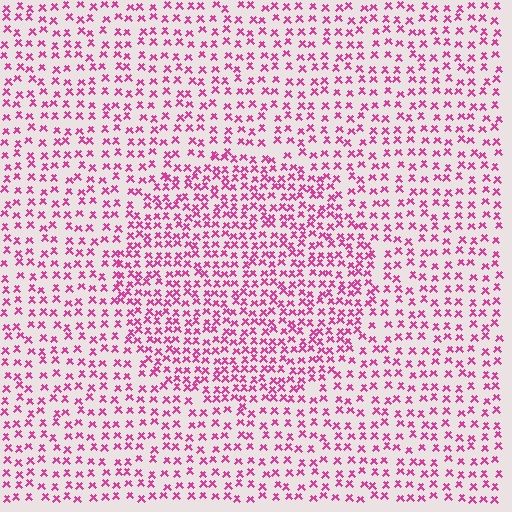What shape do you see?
I see a circle.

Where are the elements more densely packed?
The elements are more densely packed inside the circle boundary.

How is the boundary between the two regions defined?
The boundary is defined by a change in element density (approximately 1.6x ratio). All elements are the same color, size, and shape.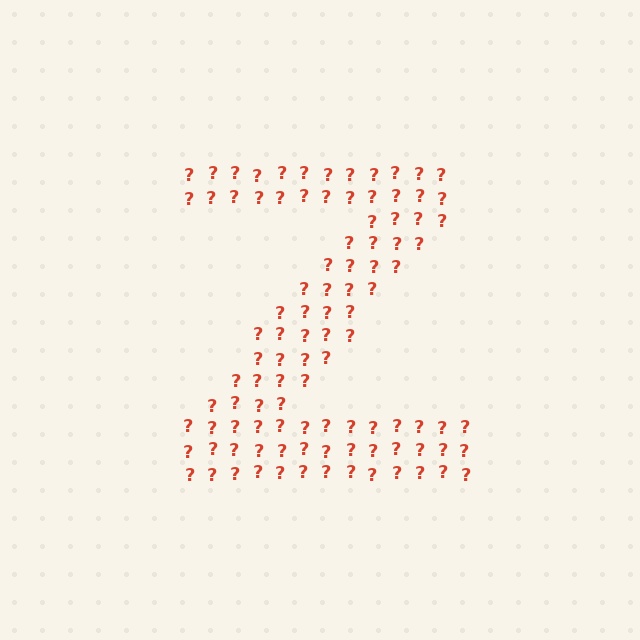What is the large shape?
The large shape is the letter Z.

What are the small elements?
The small elements are question marks.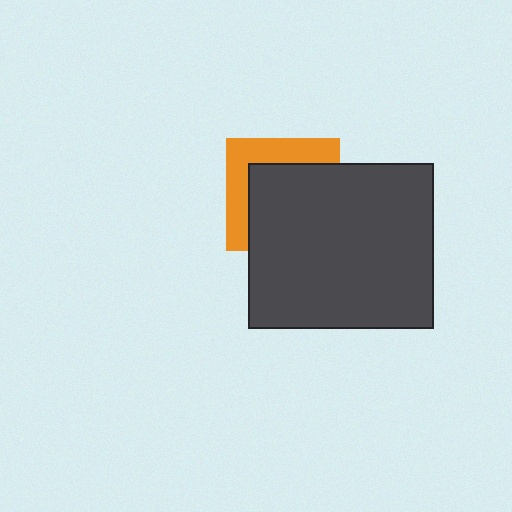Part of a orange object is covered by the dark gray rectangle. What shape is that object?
It is a square.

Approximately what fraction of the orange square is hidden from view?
Roughly 62% of the orange square is hidden behind the dark gray rectangle.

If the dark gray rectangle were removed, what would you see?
You would see the complete orange square.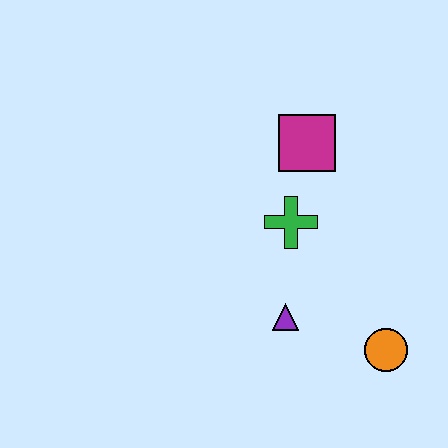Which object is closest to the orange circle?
The purple triangle is closest to the orange circle.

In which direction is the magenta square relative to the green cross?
The magenta square is above the green cross.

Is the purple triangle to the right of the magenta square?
No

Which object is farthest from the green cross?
The orange circle is farthest from the green cross.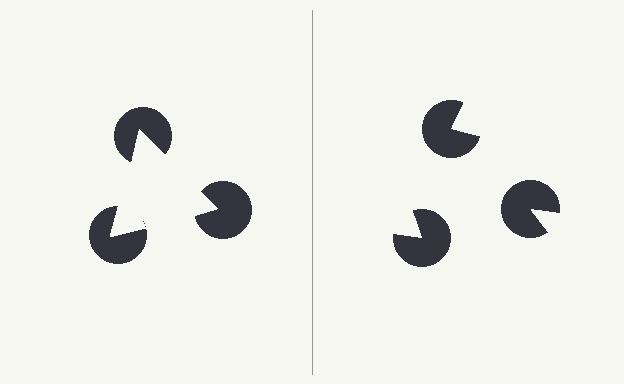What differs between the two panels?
The pac-man discs are positioned identically on both sides; only the wedge orientations differ. On the left they align to a triangle; on the right they are misaligned.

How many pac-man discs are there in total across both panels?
6 — 3 on each side.